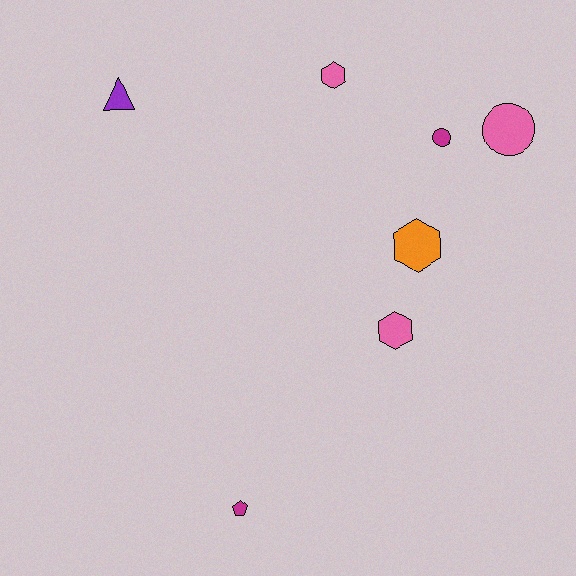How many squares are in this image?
There are no squares.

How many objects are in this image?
There are 7 objects.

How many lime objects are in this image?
There are no lime objects.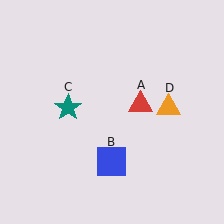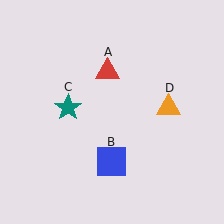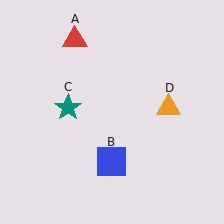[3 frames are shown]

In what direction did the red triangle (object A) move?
The red triangle (object A) moved up and to the left.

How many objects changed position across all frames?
1 object changed position: red triangle (object A).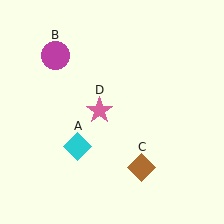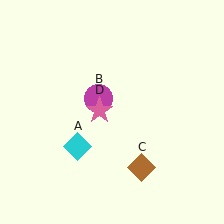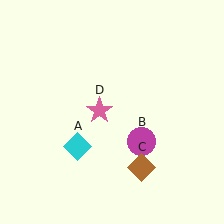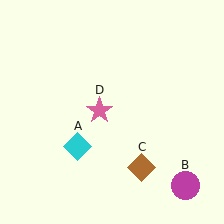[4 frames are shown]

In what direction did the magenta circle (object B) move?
The magenta circle (object B) moved down and to the right.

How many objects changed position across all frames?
1 object changed position: magenta circle (object B).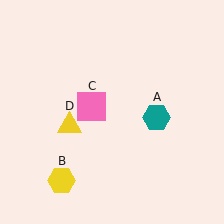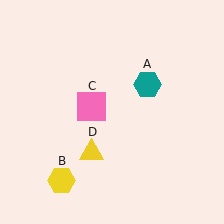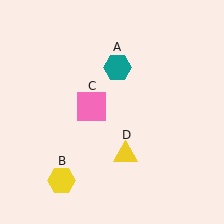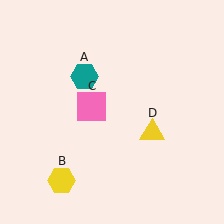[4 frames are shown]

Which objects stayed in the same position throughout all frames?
Yellow hexagon (object B) and pink square (object C) remained stationary.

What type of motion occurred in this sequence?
The teal hexagon (object A), yellow triangle (object D) rotated counterclockwise around the center of the scene.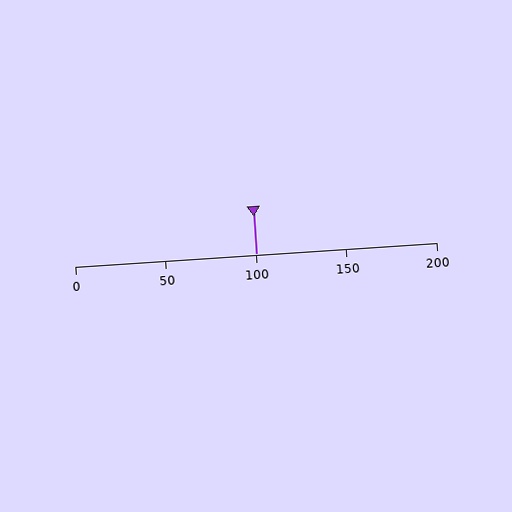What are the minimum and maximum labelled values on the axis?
The axis runs from 0 to 200.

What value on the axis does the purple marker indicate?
The marker indicates approximately 100.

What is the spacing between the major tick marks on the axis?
The major ticks are spaced 50 apart.